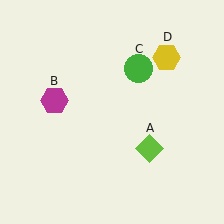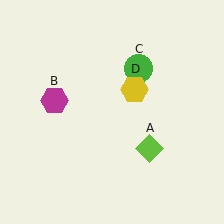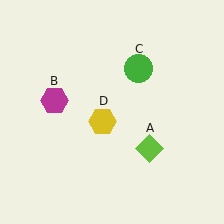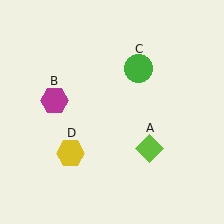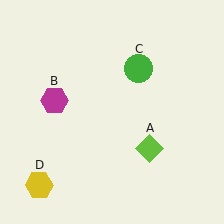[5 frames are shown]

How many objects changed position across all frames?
1 object changed position: yellow hexagon (object D).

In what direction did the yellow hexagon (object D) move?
The yellow hexagon (object D) moved down and to the left.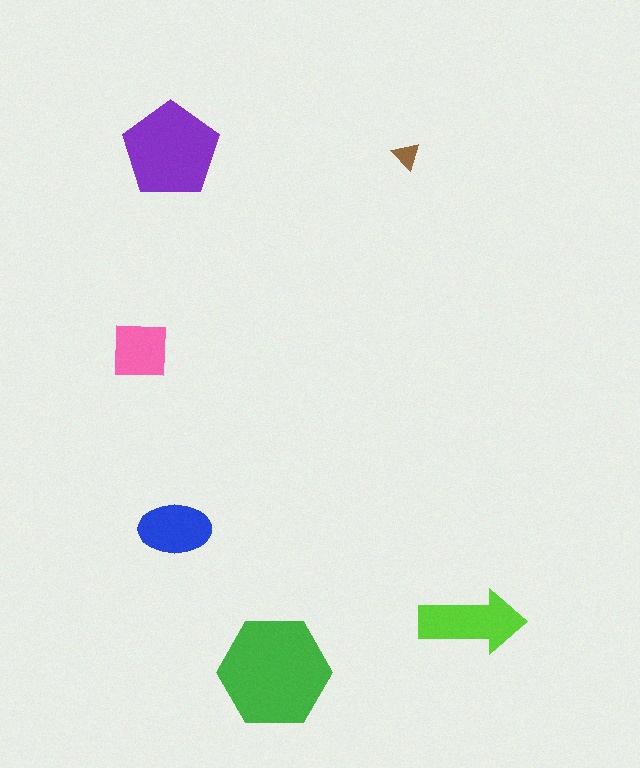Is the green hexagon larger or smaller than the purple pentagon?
Larger.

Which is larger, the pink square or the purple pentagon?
The purple pentagon.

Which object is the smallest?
The brown triangle.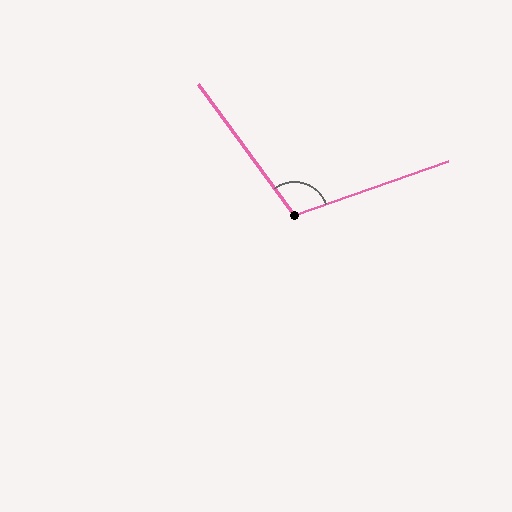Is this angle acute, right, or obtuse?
It is obtuse.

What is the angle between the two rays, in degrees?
Approximately 107 degrees.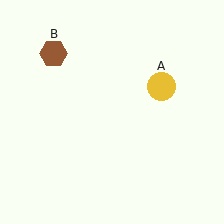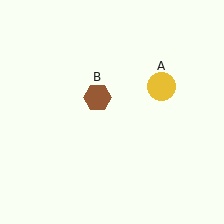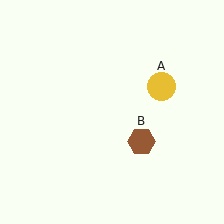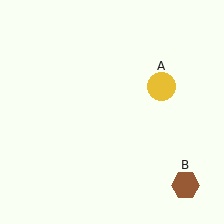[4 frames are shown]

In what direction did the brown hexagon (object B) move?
The brown hexagon (object B) moved down and to the right.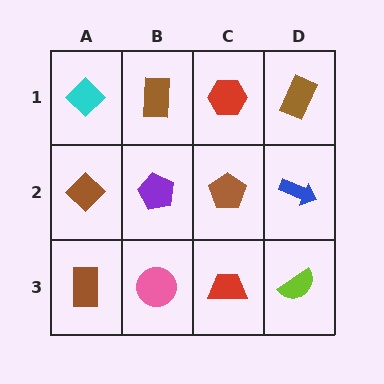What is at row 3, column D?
A lime semicircle.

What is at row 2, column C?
A brown pentagon.